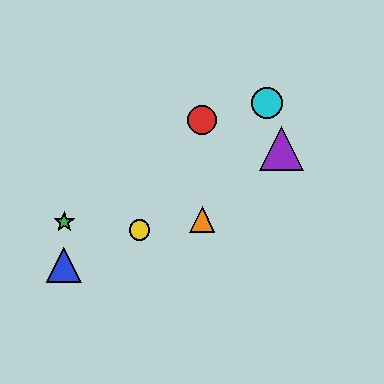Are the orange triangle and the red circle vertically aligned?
Yes, both are at x≈202.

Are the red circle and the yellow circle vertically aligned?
No, the red circle is at x≈202 and the yellow circle is at x≈139.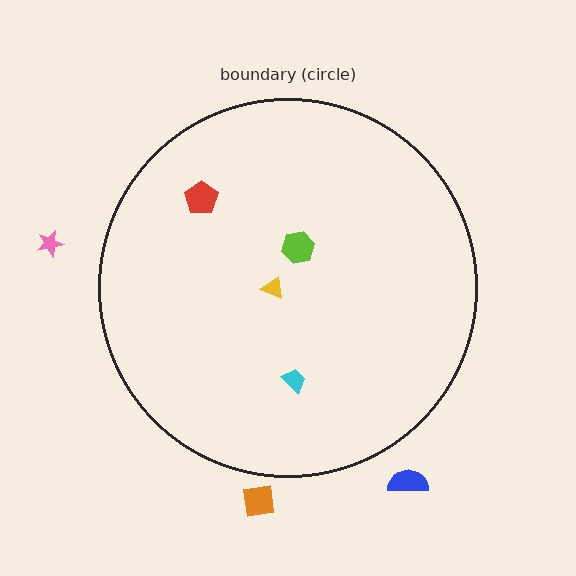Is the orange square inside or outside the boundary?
Outside.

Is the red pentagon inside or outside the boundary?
Inside.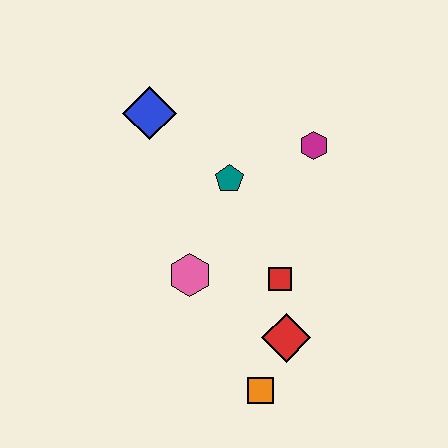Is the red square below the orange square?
No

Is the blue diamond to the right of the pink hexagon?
No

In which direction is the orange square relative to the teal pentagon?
The orange square is below the teal pentagon.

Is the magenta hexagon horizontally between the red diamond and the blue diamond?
No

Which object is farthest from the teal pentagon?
The orange square is farthest from the teal pentagon.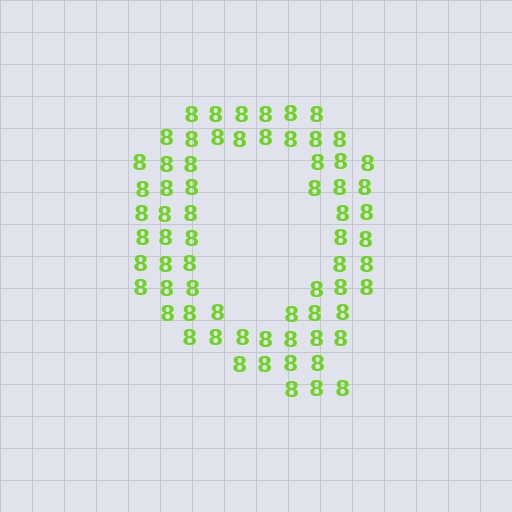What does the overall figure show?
The overall figure shows the letter Q.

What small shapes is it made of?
It is made of small digit 8's.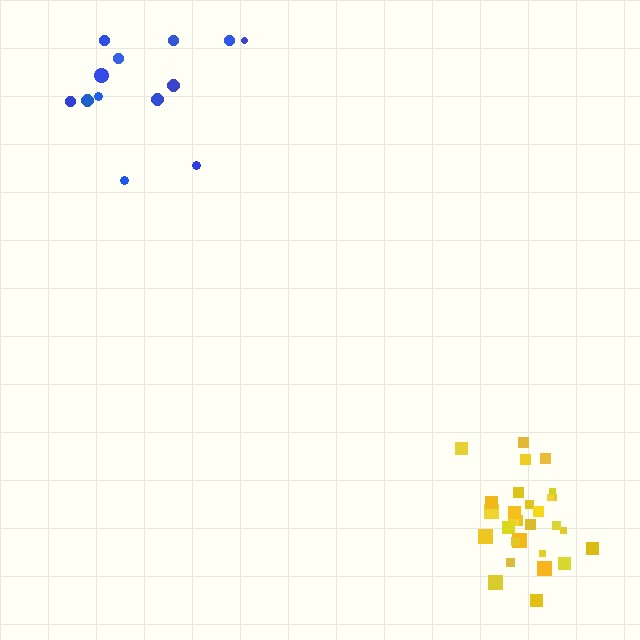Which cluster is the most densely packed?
Yellow.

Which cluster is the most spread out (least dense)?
Blue.